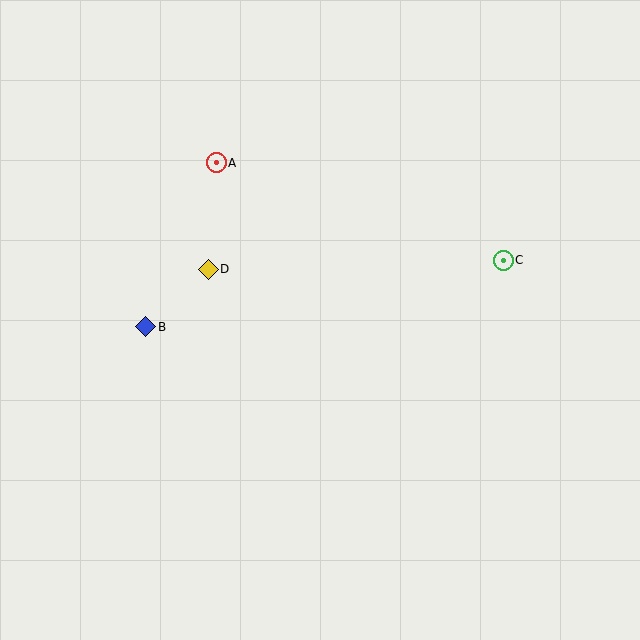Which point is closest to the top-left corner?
Point A is closest to the top-left corner.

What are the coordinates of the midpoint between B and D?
The midpoint between B and D is at (177, 298).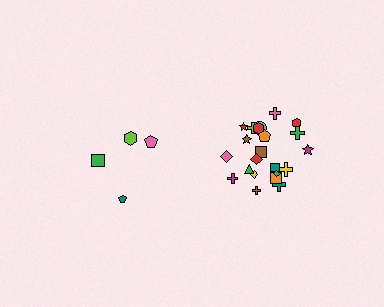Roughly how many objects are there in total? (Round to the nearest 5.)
Roughly 25 objects in total.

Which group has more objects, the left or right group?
The right group.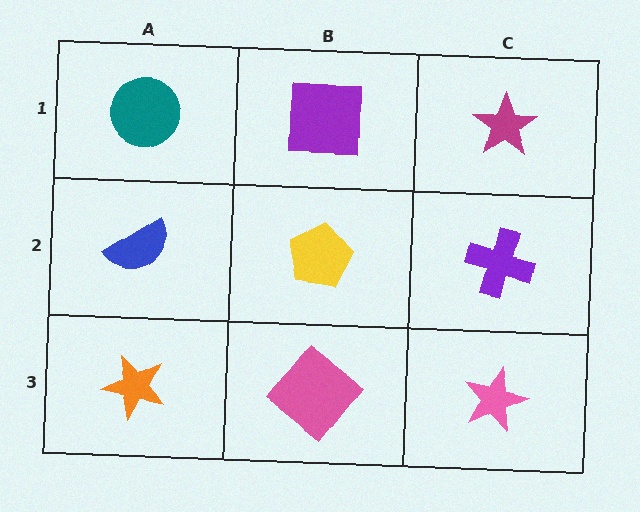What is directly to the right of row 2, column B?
A purple cross.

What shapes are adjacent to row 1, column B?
A yellow pentagon (row 2, column B), a teal circle (row 1, column A), a magenta star (row 1, column C).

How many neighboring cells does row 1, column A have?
2.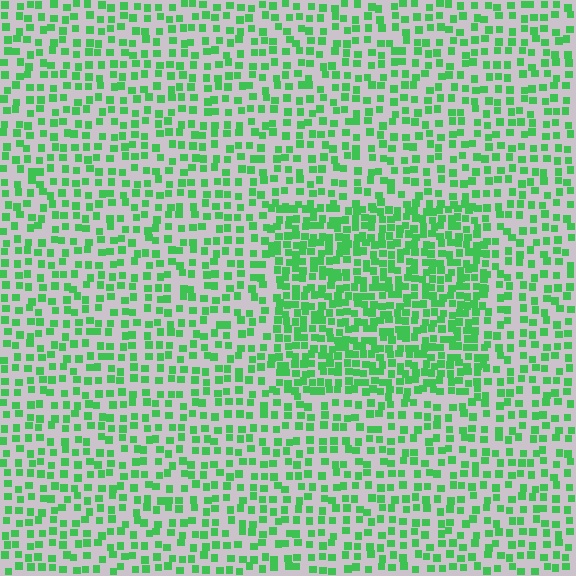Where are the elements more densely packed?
The elements are more densely packed inside the rectangle boundary.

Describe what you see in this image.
The image contains small green elements arranged at two different densities. A rectangle-shaped region is visible where the elements are more densely packed than the surrounding area.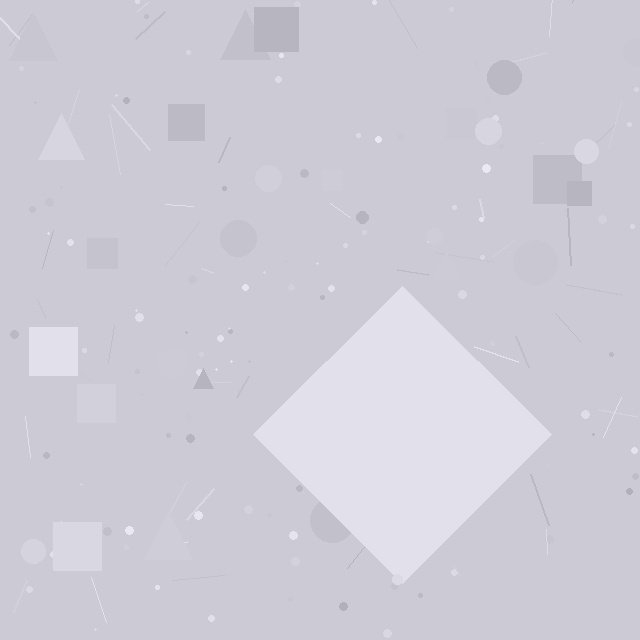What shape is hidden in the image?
A diamond is hidden in the image.